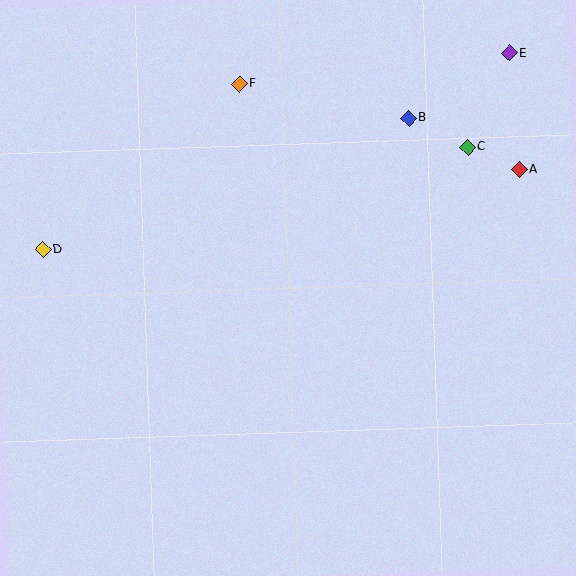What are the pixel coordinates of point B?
Point B is at (408, 118).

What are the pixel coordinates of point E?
Point E is at (510, 53).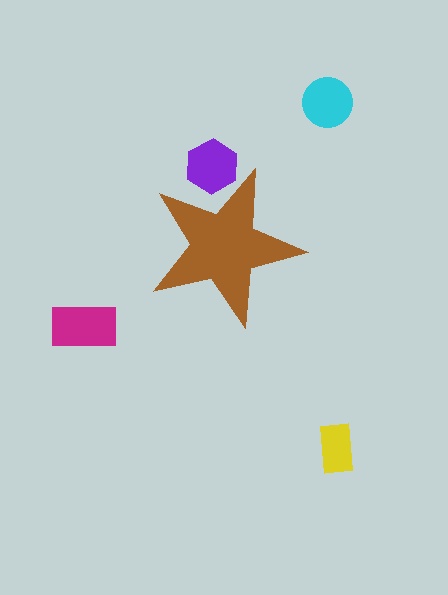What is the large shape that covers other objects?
A brown star.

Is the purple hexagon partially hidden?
Yes, the purple hexagon is partially hidden behind the brown star.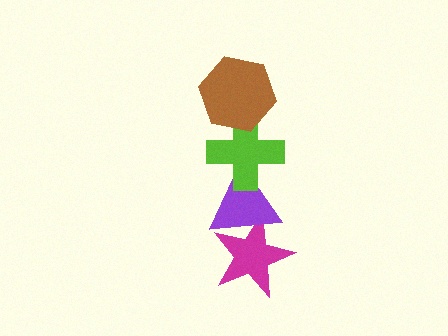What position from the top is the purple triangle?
The purple triangle is 3rd from the top.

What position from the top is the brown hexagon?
The brown hexagon is 1st from the top.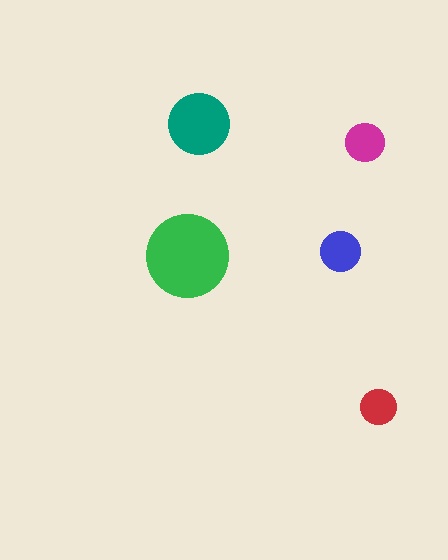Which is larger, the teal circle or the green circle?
The green one.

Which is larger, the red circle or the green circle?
The green one.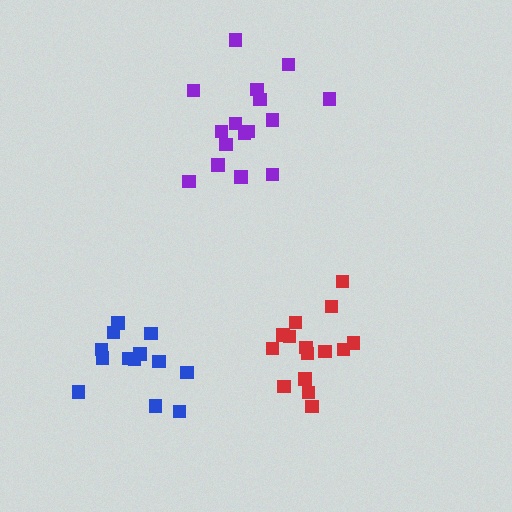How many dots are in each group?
Group 1: 16 dots, Group 2: 16 dots, Group 3: 13 dots (45 total).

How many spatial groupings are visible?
There are 3 spatial groupings.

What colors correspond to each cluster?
The clusters are colored: purple, red, blue.